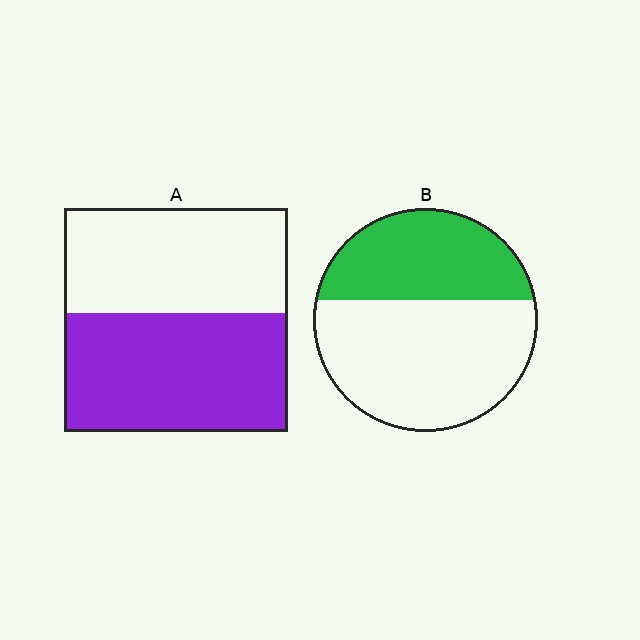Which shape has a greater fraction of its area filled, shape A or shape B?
Shape A.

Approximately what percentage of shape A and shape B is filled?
A is approximately 55% and B is approximately 40%.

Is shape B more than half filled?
No.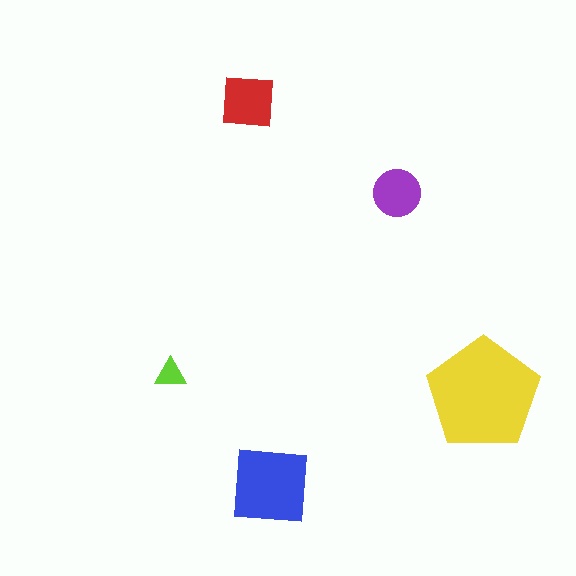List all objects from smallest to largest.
The lime triangle, the purple circle, the red square, the blue square, the yellow pentagon.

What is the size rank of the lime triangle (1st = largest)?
5th.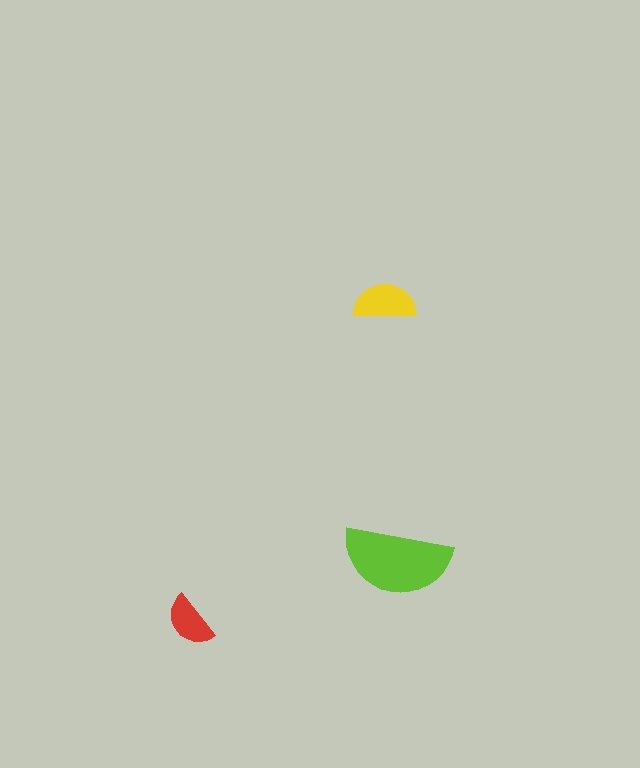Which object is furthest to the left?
The red semicircle is leftmost.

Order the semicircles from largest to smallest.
the lime one, the yellow one, the red one.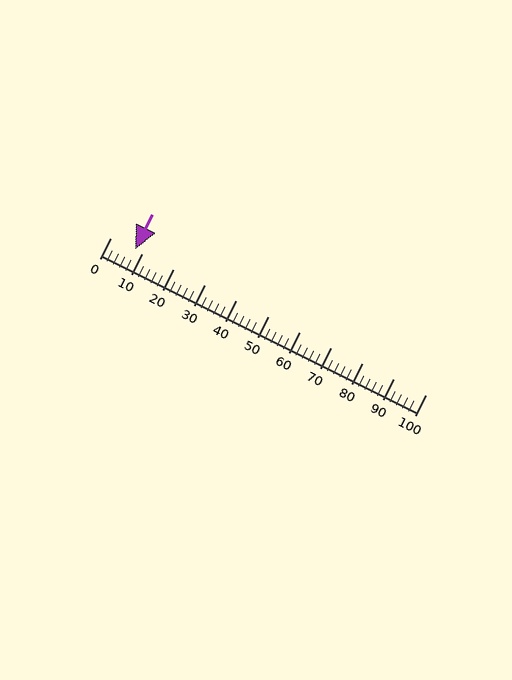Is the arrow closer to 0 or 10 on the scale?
The arrow is closer to 10.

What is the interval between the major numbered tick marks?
The major tick marks are spaced 10 units apart.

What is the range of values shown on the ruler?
The ruler shows values from 0 to 100.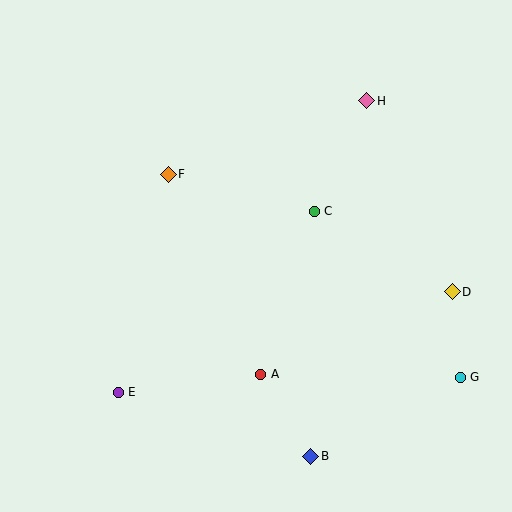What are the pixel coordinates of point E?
Point E is at (118, 392).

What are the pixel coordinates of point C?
Point C is at (314, 211).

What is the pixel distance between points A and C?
The distance between A and C is 172 pixels.